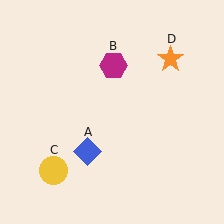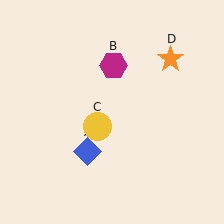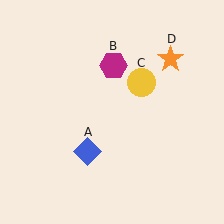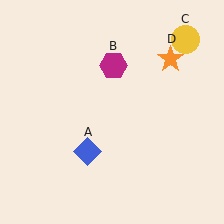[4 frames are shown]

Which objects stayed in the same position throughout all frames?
Blue diamond (object A) and magenta hexagon (object B) and orange star (object D) remained stationary.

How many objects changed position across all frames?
1 object changed position: yellow circle (object C).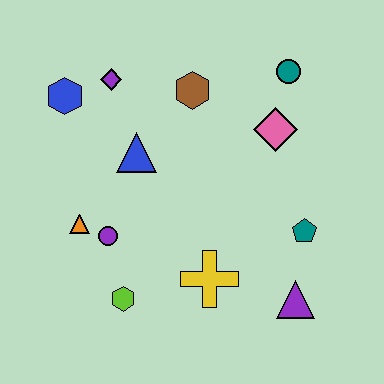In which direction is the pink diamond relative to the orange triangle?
The pink diamond is to the right of the orange triangle.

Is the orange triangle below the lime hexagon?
No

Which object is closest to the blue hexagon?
The purple diamond is closest to the blue hexagon.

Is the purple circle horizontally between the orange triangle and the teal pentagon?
Yes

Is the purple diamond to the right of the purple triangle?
No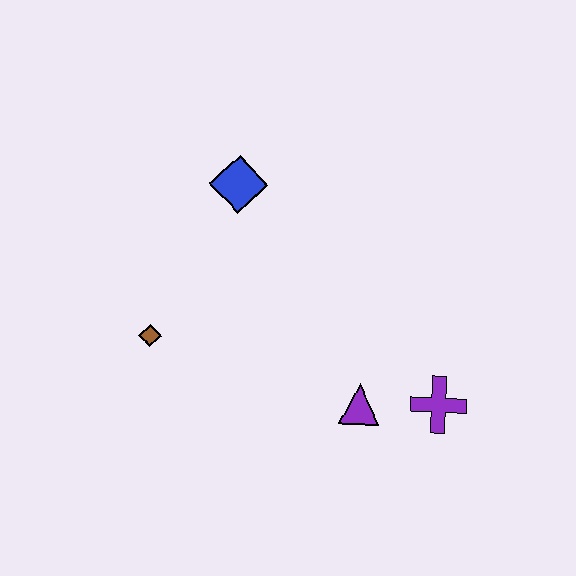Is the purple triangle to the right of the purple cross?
No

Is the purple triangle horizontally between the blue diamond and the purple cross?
Yes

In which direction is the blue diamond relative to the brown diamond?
The blue diamond is above the brown diamond.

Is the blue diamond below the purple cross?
No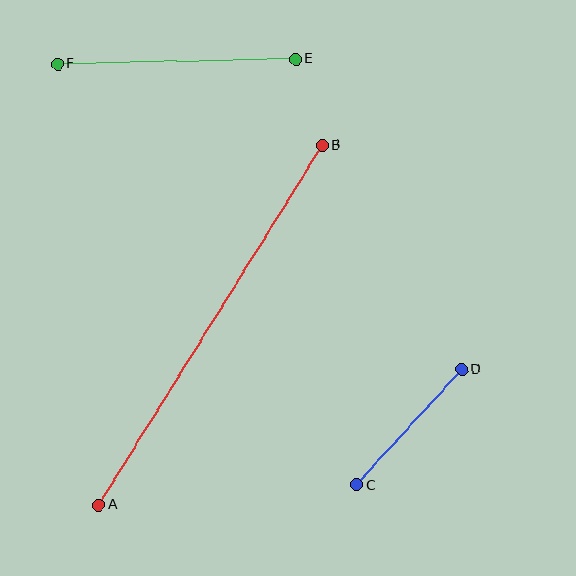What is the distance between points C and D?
The distance is approximately 156 pixels.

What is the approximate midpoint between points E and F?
The midpoint is at approximately (177, 61) pixels.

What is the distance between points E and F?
The distance is approximately 238 pixels.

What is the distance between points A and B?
The distance is approximately 423 pixels.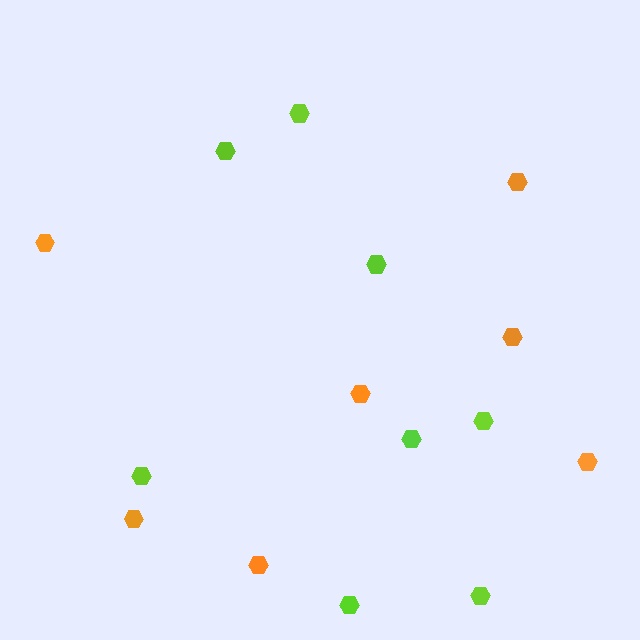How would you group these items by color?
There are 2 groups: one group of orange hexagons (7) and one group of lime hexagons (8).